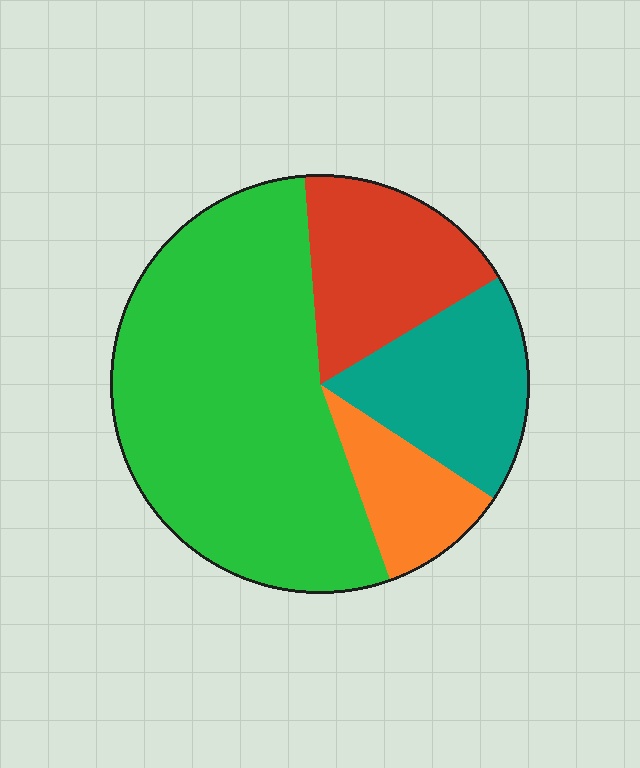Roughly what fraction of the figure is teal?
Teal covers 18% of the figure.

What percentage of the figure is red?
Red covers around 20% of the figure.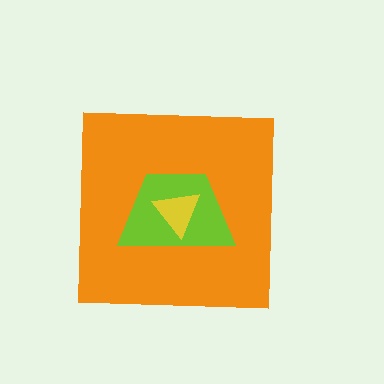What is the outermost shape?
The orange square.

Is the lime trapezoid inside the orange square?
Yes.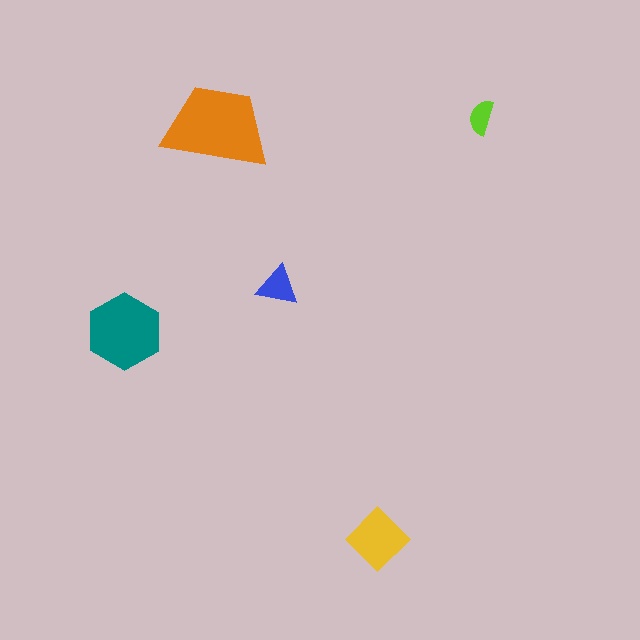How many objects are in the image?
There are 5 objects in the image.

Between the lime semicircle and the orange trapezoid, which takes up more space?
The orange trapezoid.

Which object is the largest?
The orange trapezoid.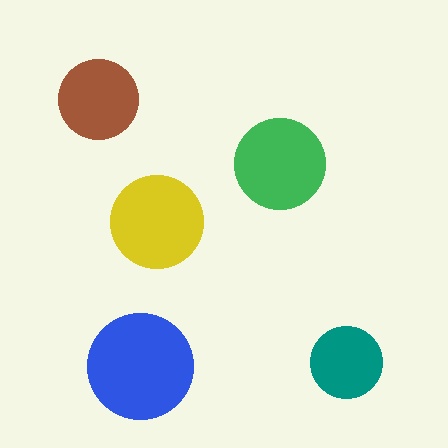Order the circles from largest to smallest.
the blue one, the yellow one, the green one, the brown one, the teal one.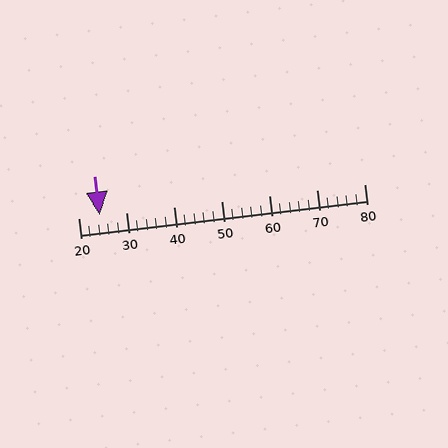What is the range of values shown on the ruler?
The ruler shows values from 20 to 80.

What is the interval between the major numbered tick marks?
The major tick marks are spaced 10 units apart.